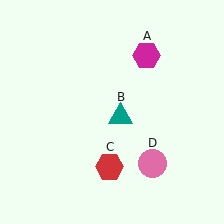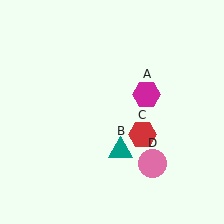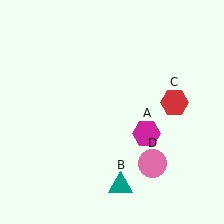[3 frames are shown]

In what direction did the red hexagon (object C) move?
The red hexagon (object C) moved up and to the right.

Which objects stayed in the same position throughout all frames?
Pink circle (object D) remained stationary.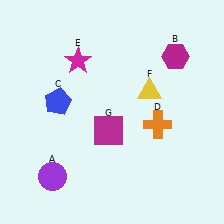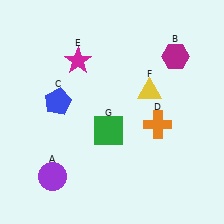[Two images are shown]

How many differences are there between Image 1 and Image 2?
There is 1 difference between the two images.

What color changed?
The square (G) changed from magenta in Image 1 to green in Image 2.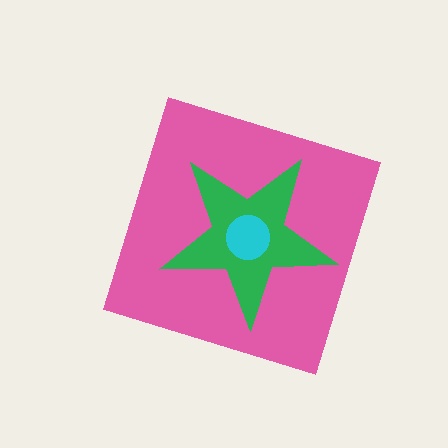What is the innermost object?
The cyan circle.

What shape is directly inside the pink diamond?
The green star.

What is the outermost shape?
The pink diamond.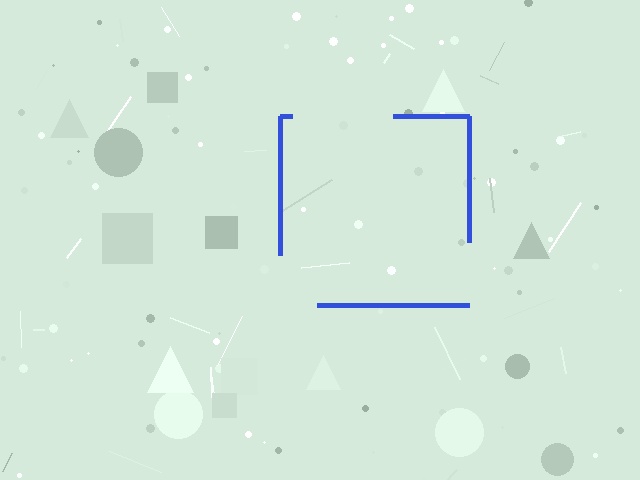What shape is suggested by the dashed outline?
The dashed outline suggests a square.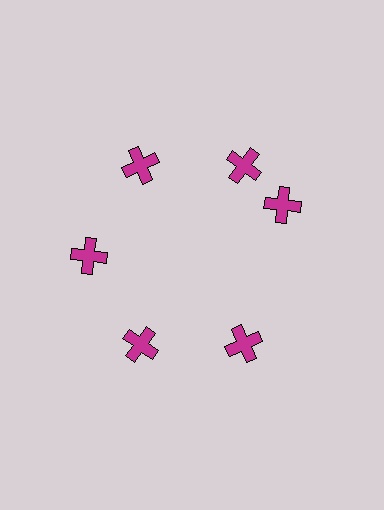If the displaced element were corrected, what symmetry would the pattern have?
It would have 6-fold rotational symmetry — the pattern would map onto itself every 60 degrees.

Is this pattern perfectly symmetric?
No. The 6 magenta crosses are arranged in a ring, but one element near the 3 o'clock position is rotated out of alignment along the ring, breaking the 6-fold rotational symmetry.